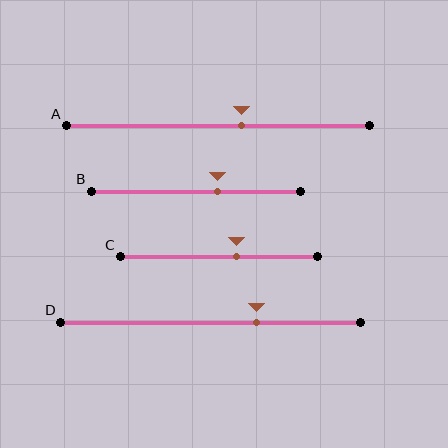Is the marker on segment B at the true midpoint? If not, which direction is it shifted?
No, the marker on segment B is shifted to the right by about 11% of the segment length.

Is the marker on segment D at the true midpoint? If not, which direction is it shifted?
No, the marker on segment D is shifted to the right by about 15% of the segment length.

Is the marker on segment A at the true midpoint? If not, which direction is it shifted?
No, the marker on segment A is shifted to the right by about 8% of the segment length.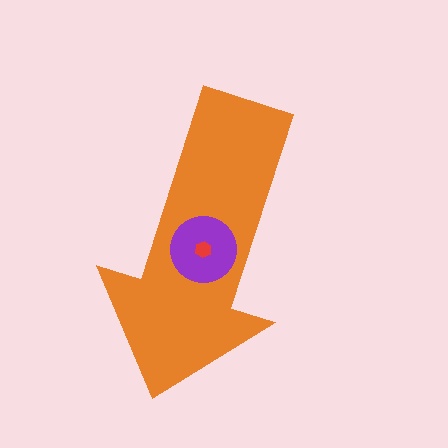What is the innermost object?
The red hexagon.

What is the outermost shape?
The orange arrow.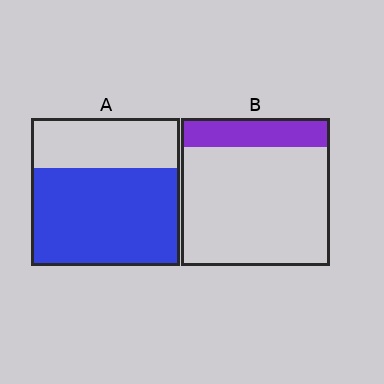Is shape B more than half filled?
No.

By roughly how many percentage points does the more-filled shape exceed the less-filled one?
By roughly 45 percentage points (A over B).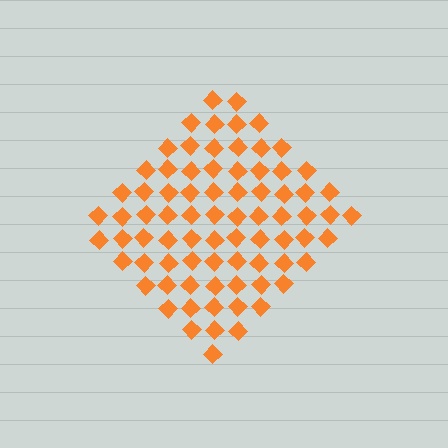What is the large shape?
The large shape is a diamond.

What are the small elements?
The small elements are diamonds.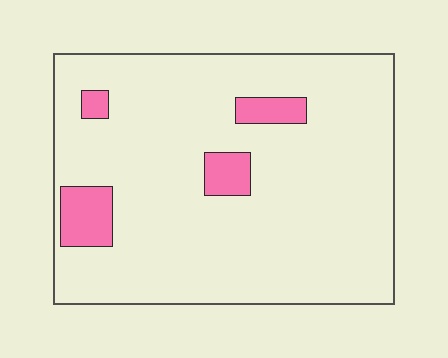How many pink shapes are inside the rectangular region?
4.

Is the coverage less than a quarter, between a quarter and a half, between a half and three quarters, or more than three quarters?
Less than a quarter.